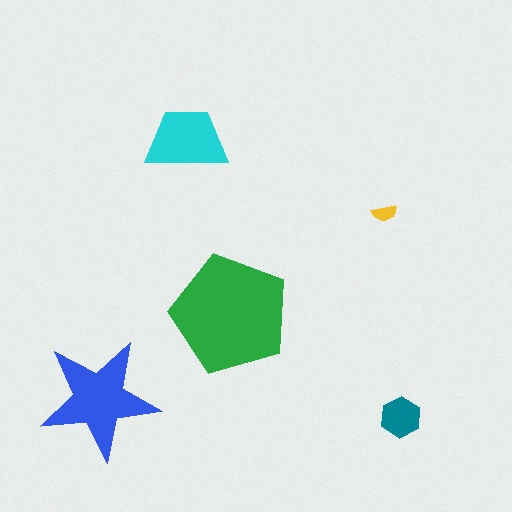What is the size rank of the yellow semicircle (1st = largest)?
5th.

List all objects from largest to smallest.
The green pentagon, the blue star, the cyan trapezoid, the teal hexagon, the yellow semicircle.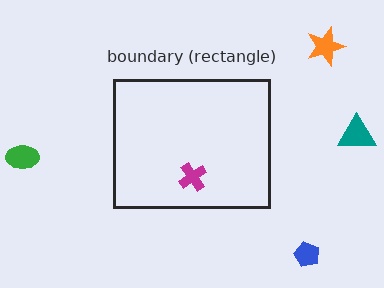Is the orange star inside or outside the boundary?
Outside.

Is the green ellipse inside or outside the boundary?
Outside.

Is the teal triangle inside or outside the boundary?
Outside.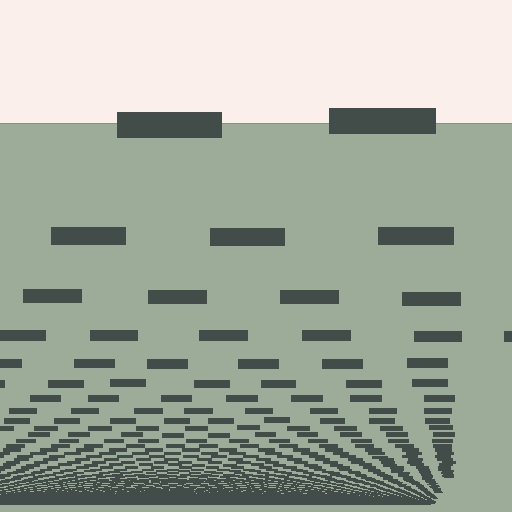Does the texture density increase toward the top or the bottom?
Density increases toward the bottom.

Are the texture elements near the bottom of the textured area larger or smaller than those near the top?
Smaller. The gradient is inverted — elements near the bottom are smaller and denser.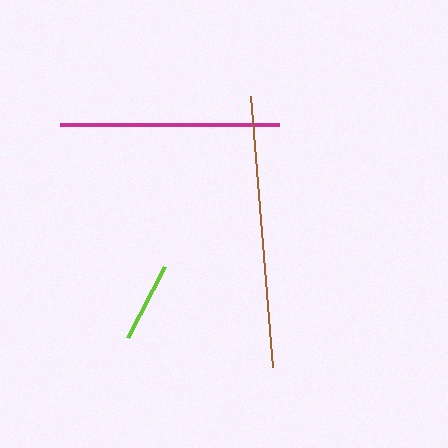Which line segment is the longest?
The brown line is the longest at approximately 273 pixels.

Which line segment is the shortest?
The lime line is the shortest at approximately 80 pixels.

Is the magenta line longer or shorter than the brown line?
The brown line is longer than the magenta line.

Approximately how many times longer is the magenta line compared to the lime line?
The magenta line is approximately 2.7 times the length of the lime line.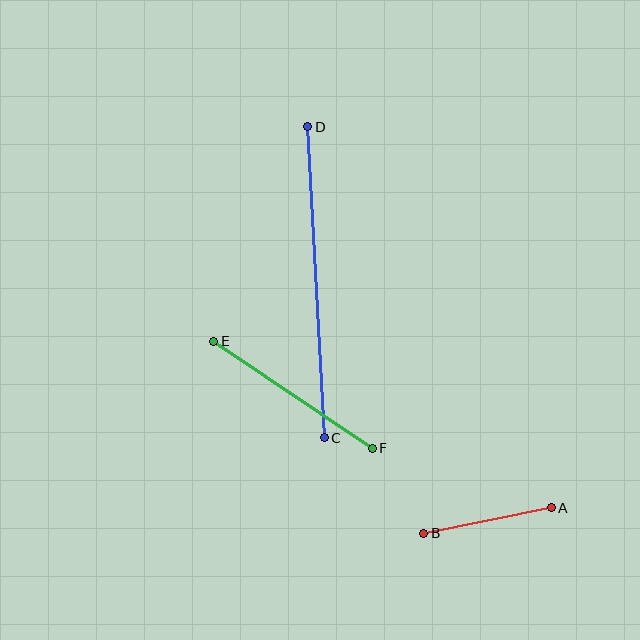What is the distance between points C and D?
The distance is approximately 312 pixels.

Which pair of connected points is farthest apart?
Points C and D are farthest apart.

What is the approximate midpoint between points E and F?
The midpoint is at approximately (293, 395) pixels.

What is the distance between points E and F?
The distance is approximately 191 pixels.